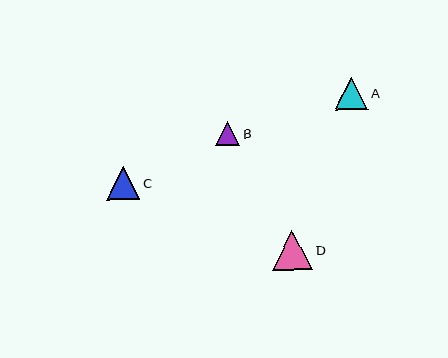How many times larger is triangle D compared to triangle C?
Triangle D is approximately 1.2 times the size of triangle C.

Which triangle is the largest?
Triangle D is the largest with a size of approximately 40 pixels.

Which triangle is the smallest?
Triangle B is the smallest with a size of approximately 24 pixels.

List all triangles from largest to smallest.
From largest to smallest: D, A, C, B.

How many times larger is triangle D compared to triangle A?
Triangle D is approximately 1.2 times the size of triangle A.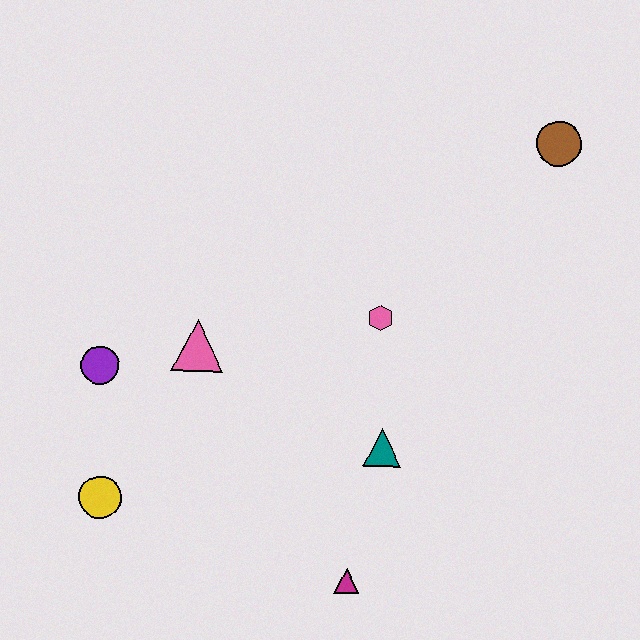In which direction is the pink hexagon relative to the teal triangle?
The pink hexagon is above the teal triangle.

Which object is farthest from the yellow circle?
The brown circle is farthest from the yellow circle.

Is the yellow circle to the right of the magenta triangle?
No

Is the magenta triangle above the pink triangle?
No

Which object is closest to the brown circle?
The pink hexagon is closest to the brown circle.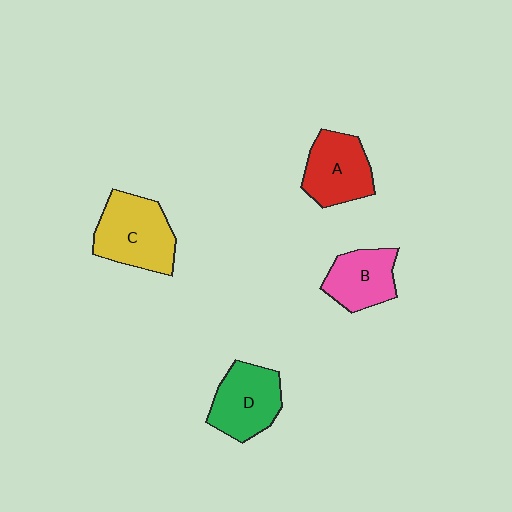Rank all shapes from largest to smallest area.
From largest to smallest: C (yellow), D (green), A (red), B (pink).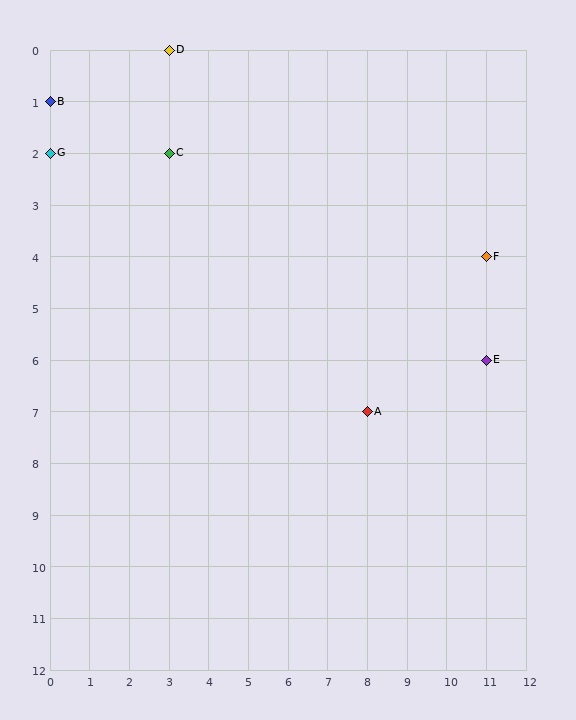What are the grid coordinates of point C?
Point C is at grid coordinates (3, 2).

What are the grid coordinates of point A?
Point A is at grid coordinates (8, 7).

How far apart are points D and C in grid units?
Points D and C are 2 rows apart.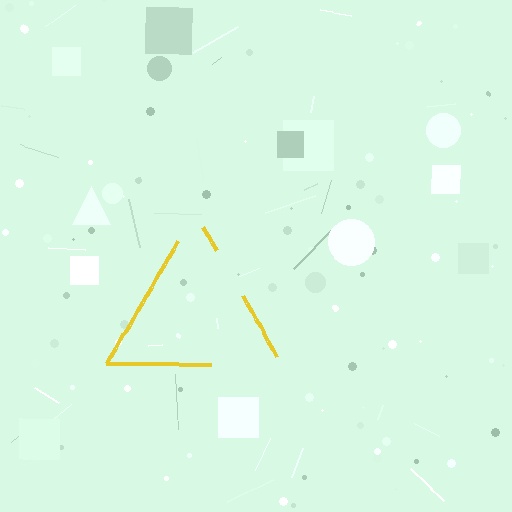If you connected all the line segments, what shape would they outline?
They would outline a triangle.